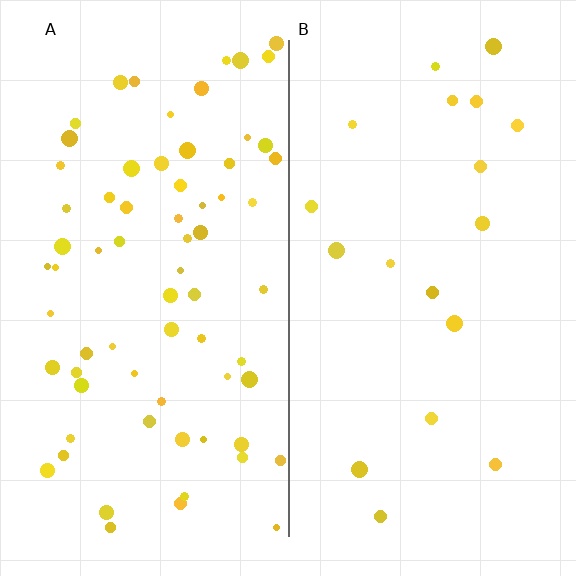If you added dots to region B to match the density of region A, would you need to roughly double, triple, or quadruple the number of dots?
Approximately quadruple.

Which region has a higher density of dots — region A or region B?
A (the left).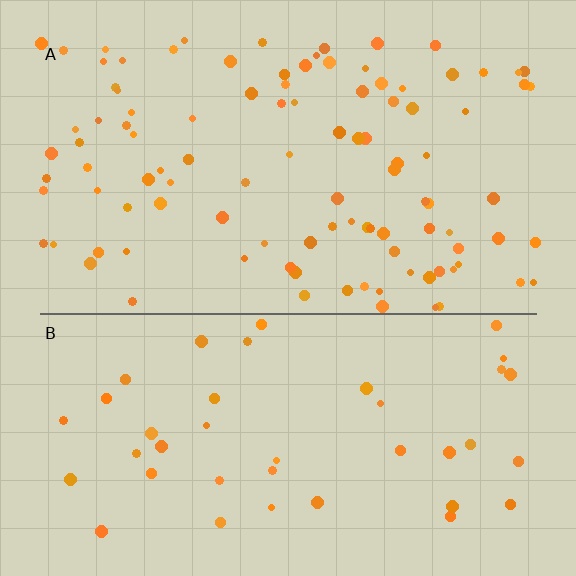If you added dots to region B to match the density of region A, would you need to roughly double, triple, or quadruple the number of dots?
Approximately triple.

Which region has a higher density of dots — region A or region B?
A (the top).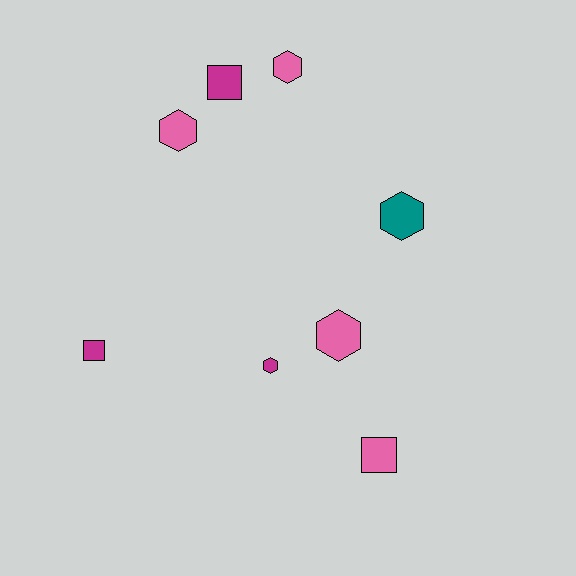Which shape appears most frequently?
Hexagon, with 5 objects.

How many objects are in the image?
There are 8 objects.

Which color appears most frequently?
Pink, with 4 objects.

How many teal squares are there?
There are no teal squares.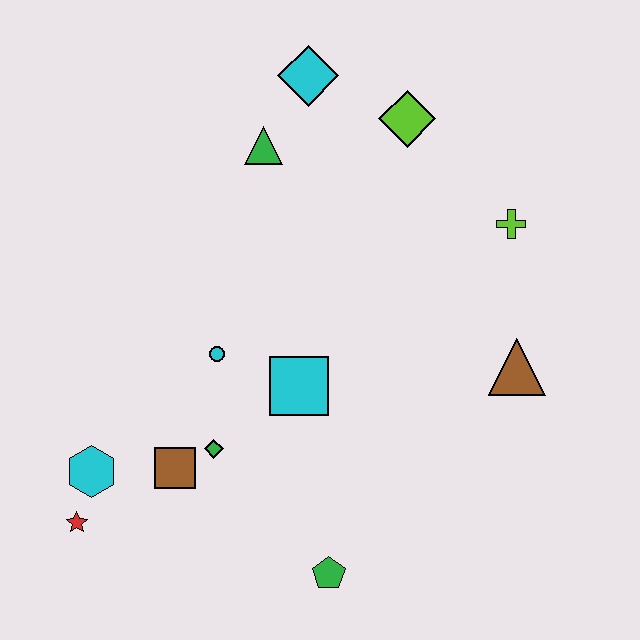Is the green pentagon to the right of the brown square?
Yes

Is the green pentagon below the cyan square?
Yes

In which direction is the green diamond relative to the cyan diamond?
The green diamond is below the cyan diamond.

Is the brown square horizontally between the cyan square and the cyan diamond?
No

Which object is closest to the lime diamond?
The cyan diamond is closest to the lime diamond.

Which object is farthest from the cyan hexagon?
The lime cross is farthest from the cyan hexagon.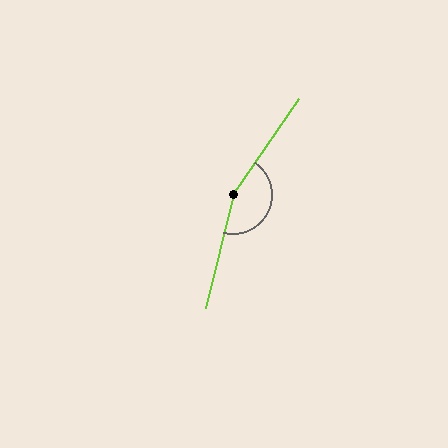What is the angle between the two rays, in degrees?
Approximately 159 degrees.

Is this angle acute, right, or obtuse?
It is obtuse.